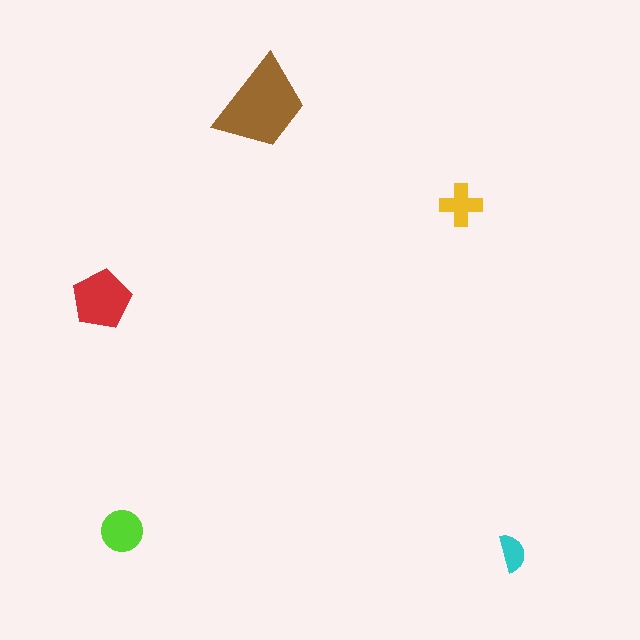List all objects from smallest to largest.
The cyan semicircle, the yellow cross, the lime circle, the red pentagon, the brown trapezoid.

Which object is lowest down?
The cyan semicircle is bottommost.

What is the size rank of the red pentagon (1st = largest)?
2nd.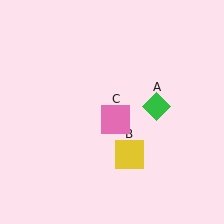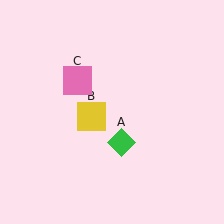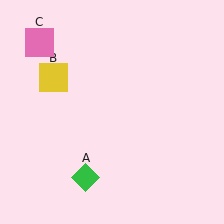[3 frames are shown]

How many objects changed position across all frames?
3 objects changed position: green diamond (object A), yellow square (object B), pink square (object C).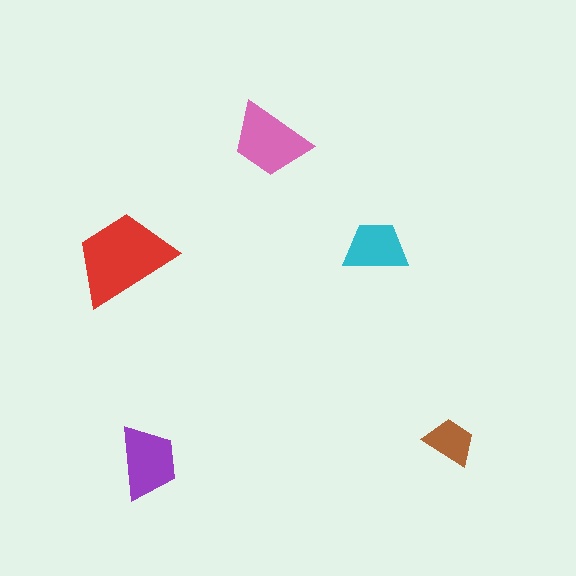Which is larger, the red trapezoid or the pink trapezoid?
The red one.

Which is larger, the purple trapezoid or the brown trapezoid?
The purple one.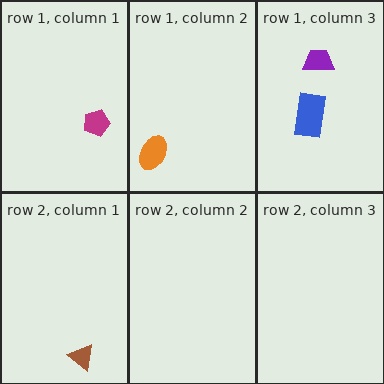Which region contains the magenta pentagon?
The row 1, column 1 region.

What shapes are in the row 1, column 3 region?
The blue rectangle, the purple trapezoid.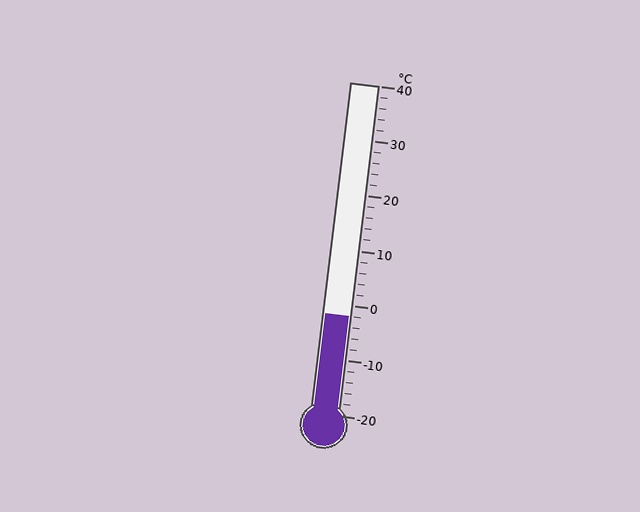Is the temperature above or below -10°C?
The temperature is above -10°C.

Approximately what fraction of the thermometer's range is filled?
The thermometer is filled to approximately 30% of its range.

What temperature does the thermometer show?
The thermometer shows approximately -2°C.